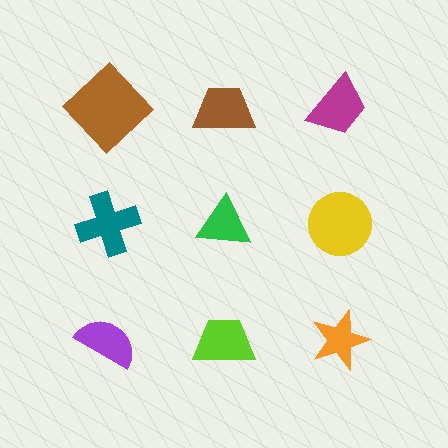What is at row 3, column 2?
A lime trapezoid.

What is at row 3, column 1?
A purple semicircle.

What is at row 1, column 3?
A magenta trapezoid.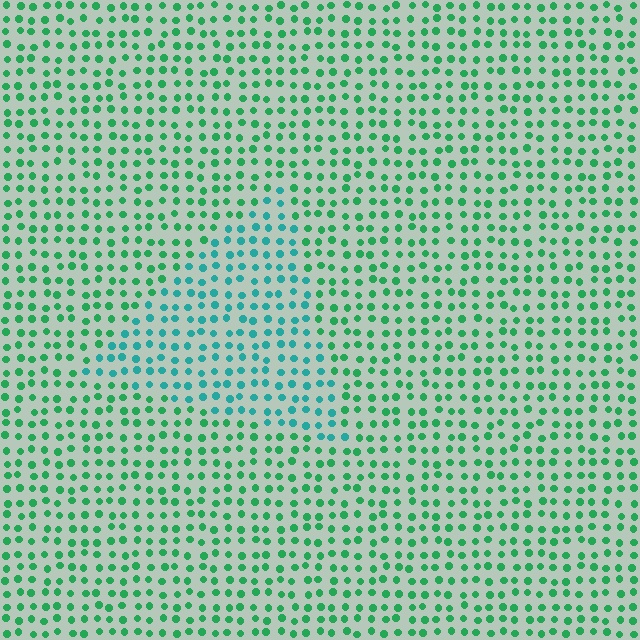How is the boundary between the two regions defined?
The boundary is defined purely by a slight shift in hue (about 34 degrees). Spacing, size, and orientation are identical on both sides.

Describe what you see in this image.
The image is filled with small green elements in a uniform arrangement. A triangle-shaped region is visible where the elements are tinted to a slightly different hue, forming a subtle color boundary.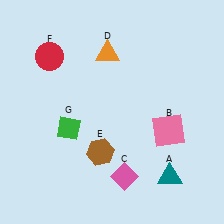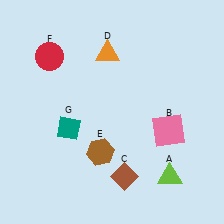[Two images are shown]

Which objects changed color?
A changed from teal to lime. C changed from pink to brown. G changed from green to teal.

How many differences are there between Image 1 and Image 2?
There are 3 differences between the two images.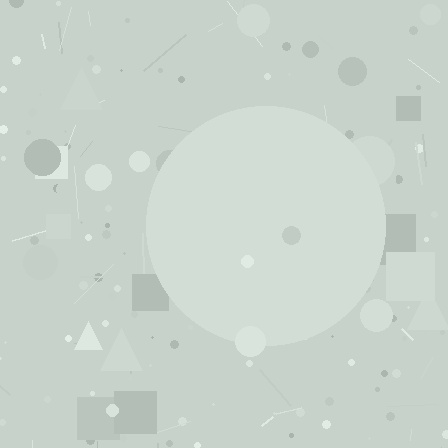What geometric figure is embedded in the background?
A circle is embedded in the background.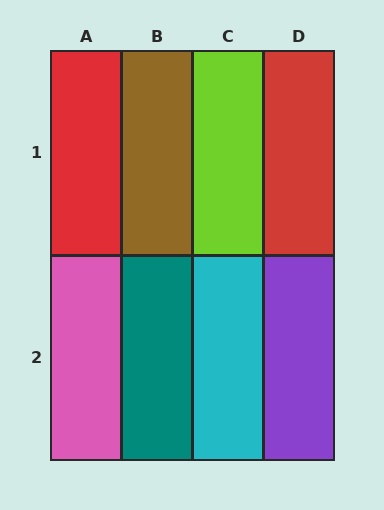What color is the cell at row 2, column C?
Cyan.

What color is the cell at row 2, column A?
Pink.